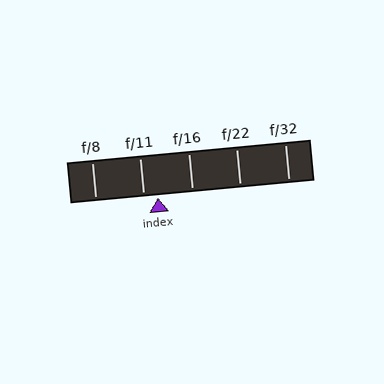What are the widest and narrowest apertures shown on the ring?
The widest aperture shown is f/8 and the narrowest is f/32.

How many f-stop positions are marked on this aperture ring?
There are 5 f-stop positions marked.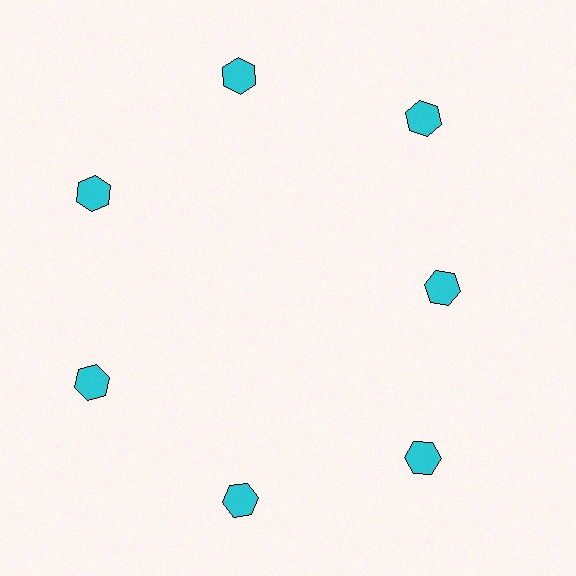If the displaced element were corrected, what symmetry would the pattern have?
It would have 7-fold rotational symmetry — the pattern would map onto itself every 51 degrees.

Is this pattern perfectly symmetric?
No. The 7 cyan hexagons are arranged in a ring, but one element near the 3 o'clock position is pulled inward toward the center, breaking the 7-fold rotational symmetry.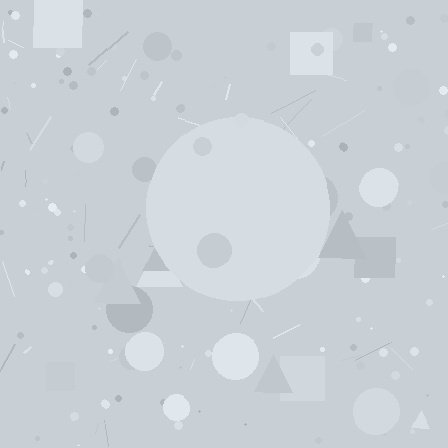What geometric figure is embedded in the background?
A circle is embedded in the background.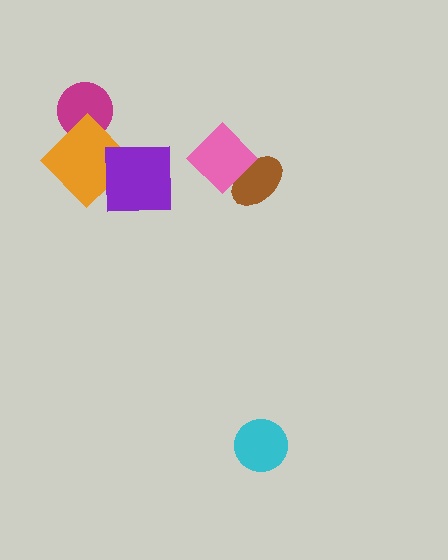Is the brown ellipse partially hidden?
Yes, it is partially covered by another shape.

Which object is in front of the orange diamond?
The purple square is in front of the orange diamond.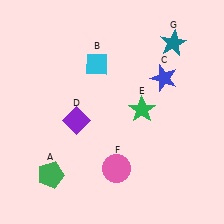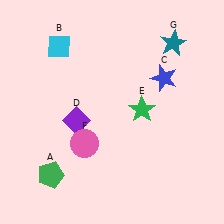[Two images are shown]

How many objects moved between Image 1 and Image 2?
2 objects moved between the two images.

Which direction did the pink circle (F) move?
The pink circle (F) moved left.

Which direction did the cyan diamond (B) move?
The cyan diamond (B) moved left.